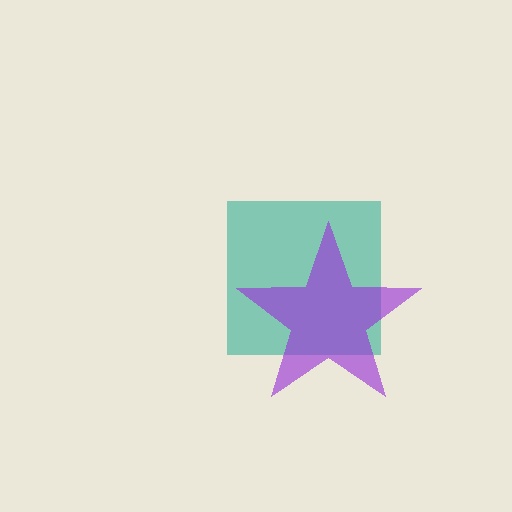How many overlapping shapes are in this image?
There are 2 overlapping shapes in the image.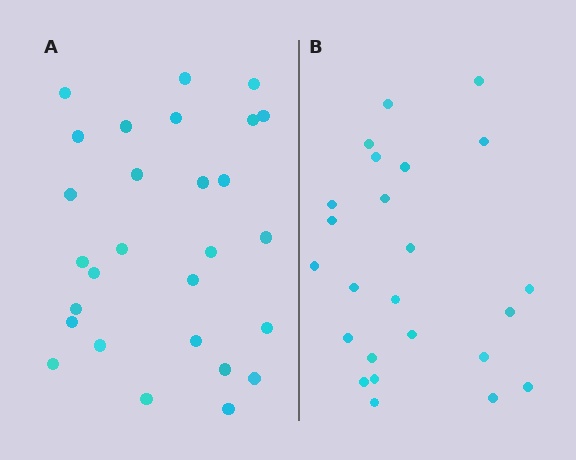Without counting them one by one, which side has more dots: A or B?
Region A (the left region) has more dots.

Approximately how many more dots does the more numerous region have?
Region A has about 4 more dots than region B.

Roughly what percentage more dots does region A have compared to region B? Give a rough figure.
About 15% more.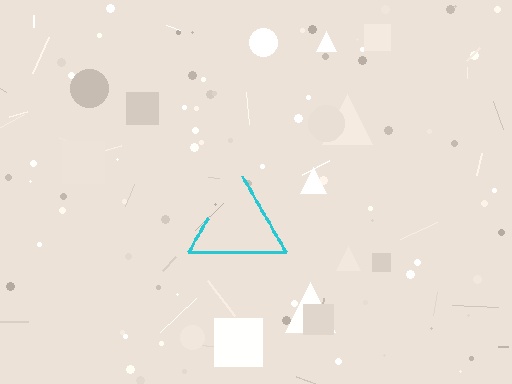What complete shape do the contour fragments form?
The contour fragments form a triangle.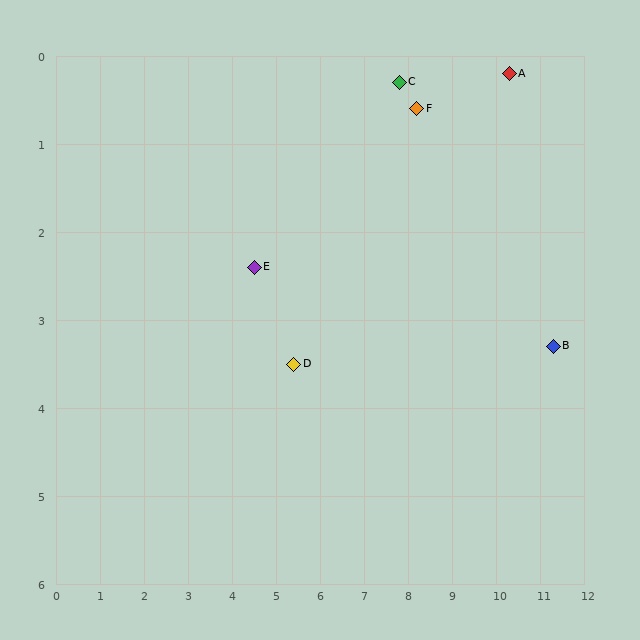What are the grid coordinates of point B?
Point B is at approximately (11.3, 3.3).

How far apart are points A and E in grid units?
Points A and E are about 6.2 grid units apart.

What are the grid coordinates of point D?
Point D is at approximately (5.4, 3.5).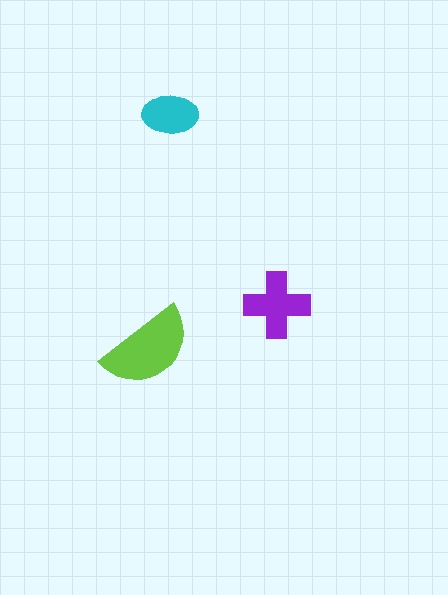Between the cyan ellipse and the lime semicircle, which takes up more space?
The lime semicircle.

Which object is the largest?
The lime semicircle.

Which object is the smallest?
The cyan ellipse.